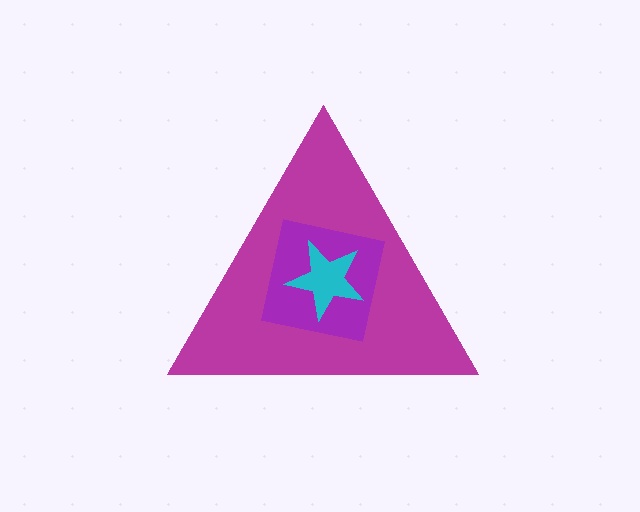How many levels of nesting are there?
3.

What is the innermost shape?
The cyan star.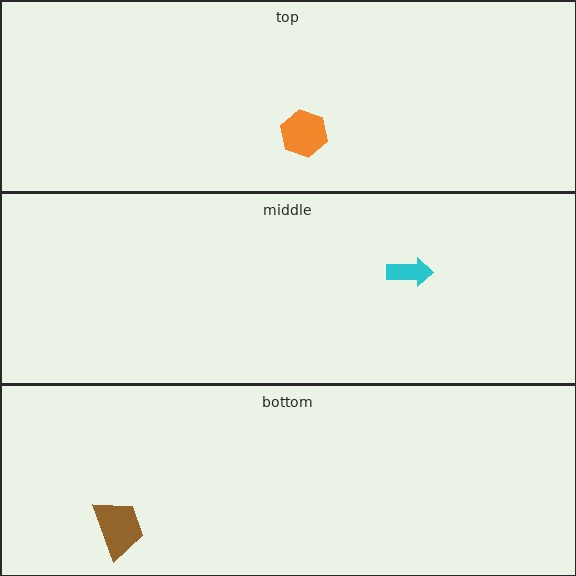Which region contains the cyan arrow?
The middle region.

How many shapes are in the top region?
1.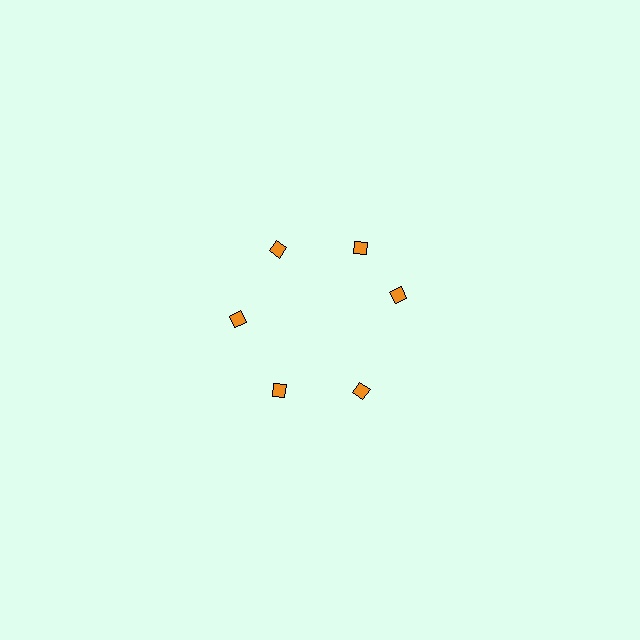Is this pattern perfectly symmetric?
No. The 6 orange diamonds are arranged in a ring, but one element near the 3 o'clock position is rotated out of alignment along the ring, breaking the 6-fold rotational symmetry.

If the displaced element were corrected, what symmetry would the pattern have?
It would have 6-fold rotational symmetry — the pattern would map onto itself every 60 degrees.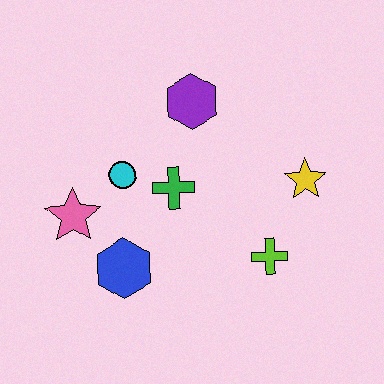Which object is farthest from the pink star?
The yellow star is farthest from the pink star.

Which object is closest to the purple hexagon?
The green cross is closest to the purple hexagon.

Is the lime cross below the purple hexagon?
Yes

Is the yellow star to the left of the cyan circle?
No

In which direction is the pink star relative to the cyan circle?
The pink star is to the left of the cyan circle.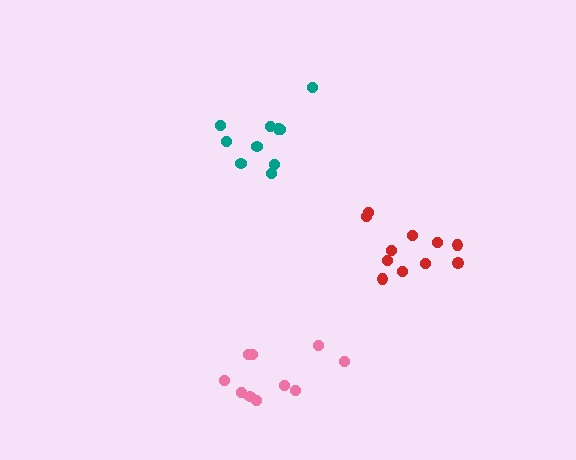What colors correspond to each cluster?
The clusters are colored: pink, teal, red.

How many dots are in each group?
Group 1: 10 dots, Group 2: 10 dots, Group 3: 11 dots (31 total).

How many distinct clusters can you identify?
There are 3 distinct clusters.